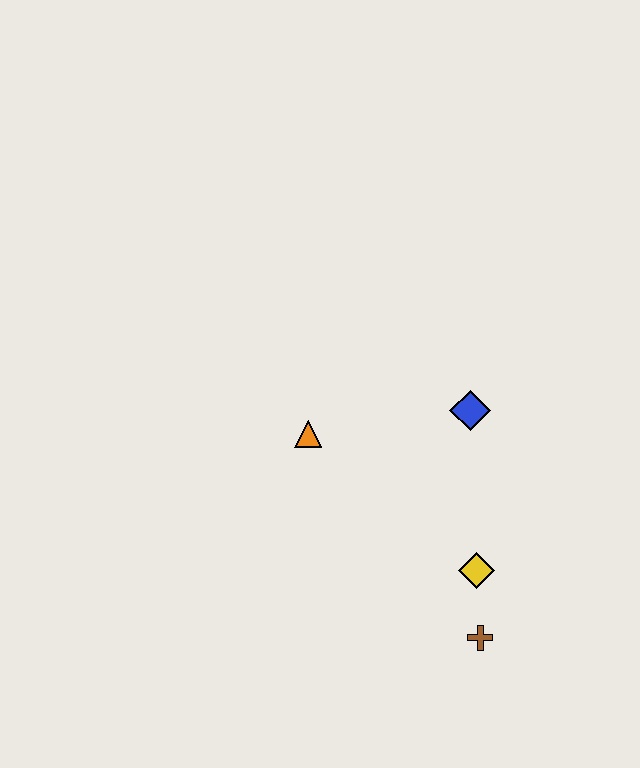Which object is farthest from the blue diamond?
The brown cross is farthest from the blue diamond.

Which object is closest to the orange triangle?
The blue diamond is closest to the orange triangle.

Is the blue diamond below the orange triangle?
No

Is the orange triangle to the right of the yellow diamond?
No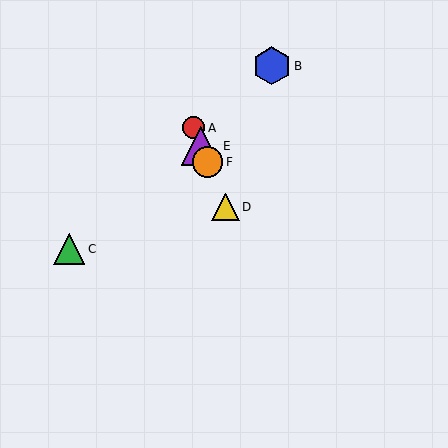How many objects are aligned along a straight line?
4 objects (A, D, E, F) are aligned along a straight line.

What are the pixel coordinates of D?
Object D is at (225, 207).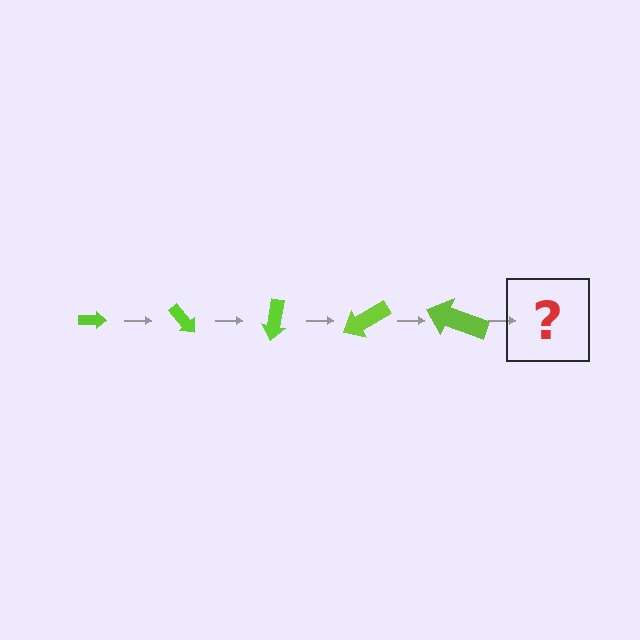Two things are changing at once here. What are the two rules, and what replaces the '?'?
The two rules are that the arrow grows larger each step and it rotates 50 degrees each step. The '?' should be an arrow, larger than the previous one and rotated 250 degrees from the start.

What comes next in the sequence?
The next element should be an arrow, larger than the previous one and rotated 250 degrees from the start.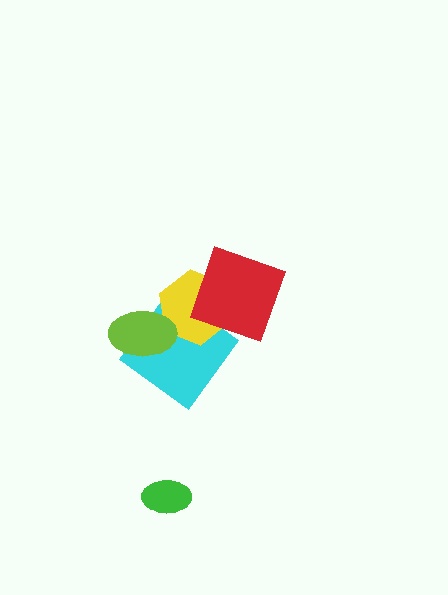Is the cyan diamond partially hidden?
Yes, it is partially covered by another shape.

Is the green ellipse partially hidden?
No, no other shape covers it.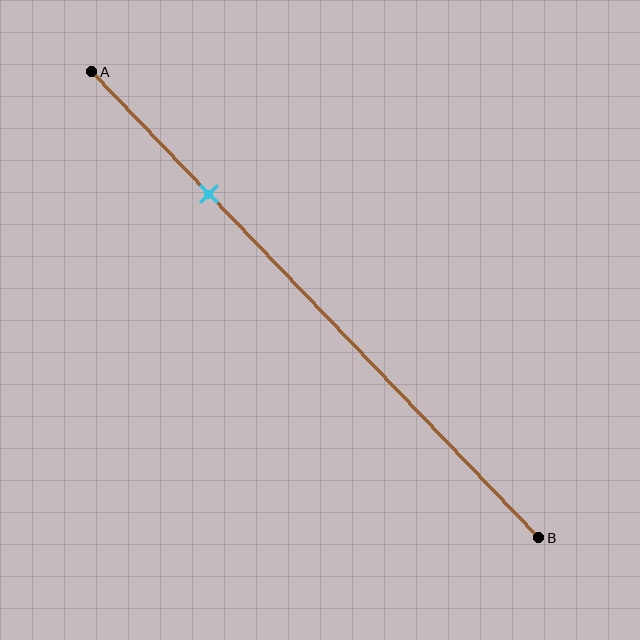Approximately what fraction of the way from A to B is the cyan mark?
The cyan mark is approximately 25% of the way from A to B.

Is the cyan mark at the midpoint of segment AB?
No, the mark is at about 25% from A, not at the 50% midpoint.